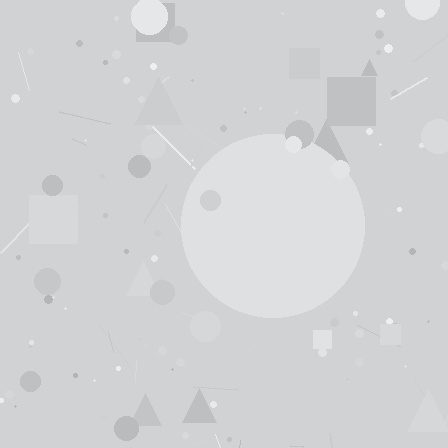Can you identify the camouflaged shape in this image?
The camouflaged shape is a circle.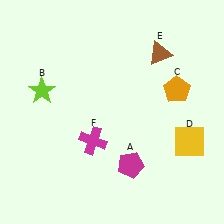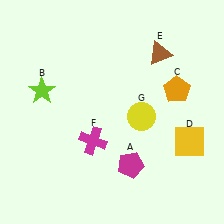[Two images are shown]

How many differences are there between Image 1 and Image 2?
There is 1 difference between the two images.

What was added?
A yellow circle (G) was added in Image 2.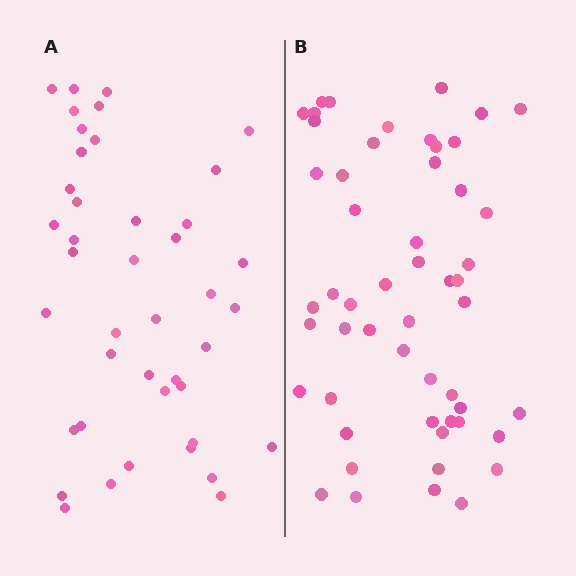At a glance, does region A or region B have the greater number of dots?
Region B (the right region) has more dots.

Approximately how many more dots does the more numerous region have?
Region B has roughly 12 or so more dots than region A.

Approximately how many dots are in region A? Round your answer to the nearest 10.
About 40 dots. (The exact count is 42, which rounds to 40.)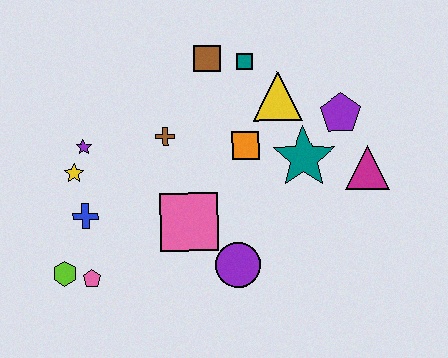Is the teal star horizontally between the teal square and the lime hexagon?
No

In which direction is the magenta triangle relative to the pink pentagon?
The magenta triangle is to the right of the pink pentagon.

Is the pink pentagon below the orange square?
Yes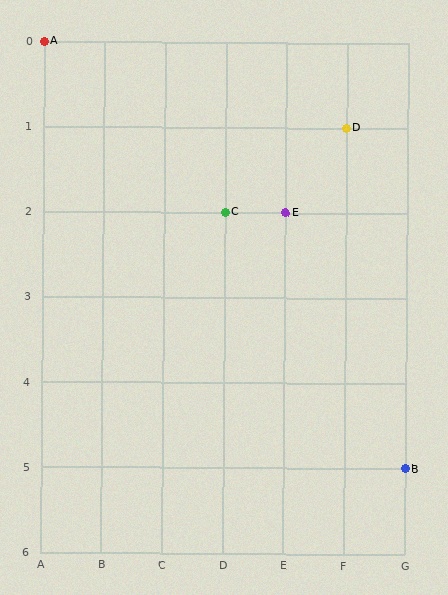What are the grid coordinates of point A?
Point A is at grid coordinates (A, 0).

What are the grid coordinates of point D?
Point D is at grid coordinates (F, 1).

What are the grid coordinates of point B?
Point B is at grid coordinates (G, 5).